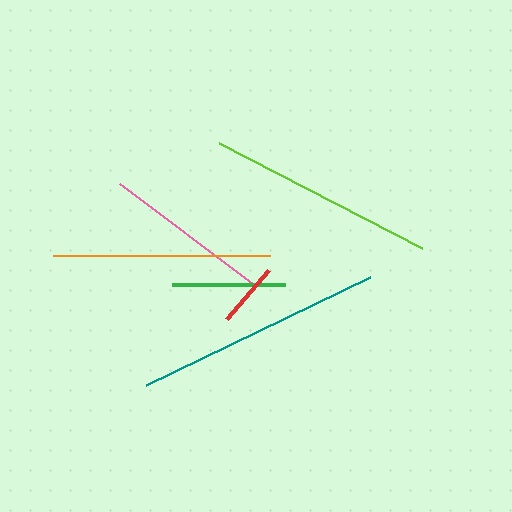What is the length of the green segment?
The green segment is approximately 113 pixels long.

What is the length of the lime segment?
The lime segment is approximately 229 pixels long.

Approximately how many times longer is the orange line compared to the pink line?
The orange line is approximately 1.3 times the length of the pink line.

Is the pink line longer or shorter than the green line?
The pink line is longer than the green line.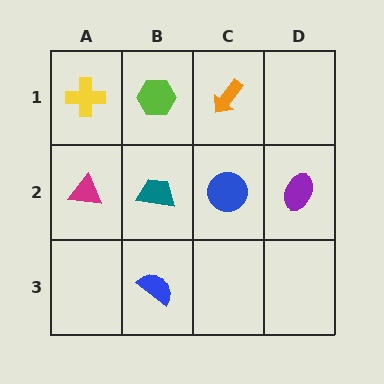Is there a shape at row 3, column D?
No, that cell is empty.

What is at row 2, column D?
A purple ellipse.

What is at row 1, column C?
An orange arrow.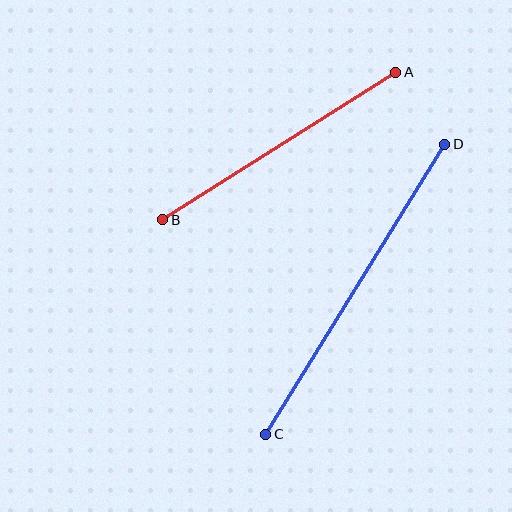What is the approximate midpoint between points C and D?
The midpoint is at approximately (355, 289) pixels.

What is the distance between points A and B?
The distance is approximately 276 pixels.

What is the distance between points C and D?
The distance is approximately 341 pixels.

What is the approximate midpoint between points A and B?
The midpoint is at approximately (279, 146) pixels.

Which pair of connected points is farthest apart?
Points C and D are farthest apart.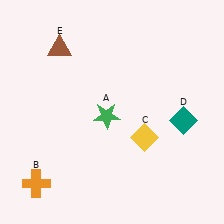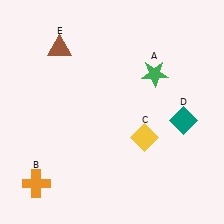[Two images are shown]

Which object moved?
The green star (A) moved right.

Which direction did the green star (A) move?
The green star (A) moved right.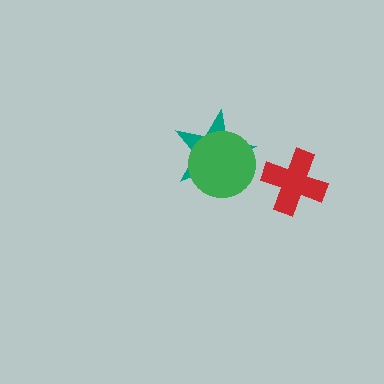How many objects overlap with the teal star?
1 object overlaps with the teal star.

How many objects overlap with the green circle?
1 object overlaps with the green circle.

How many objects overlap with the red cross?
0 objects overlap with the red cross.